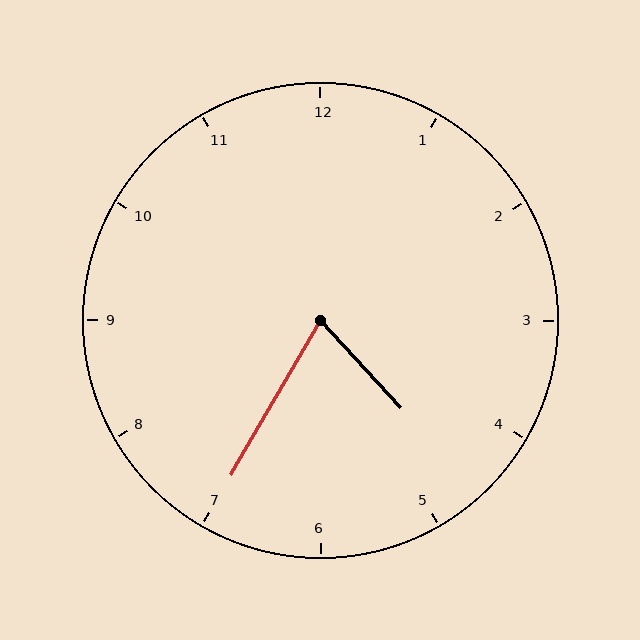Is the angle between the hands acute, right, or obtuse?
It is acute.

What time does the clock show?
4:35.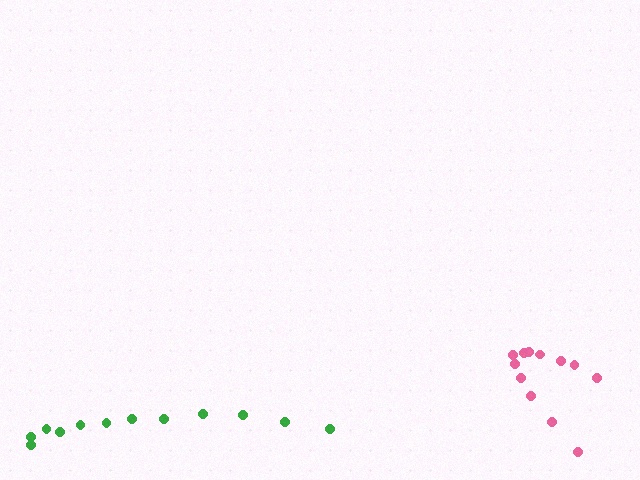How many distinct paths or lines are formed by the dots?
There are 2 distinct paths.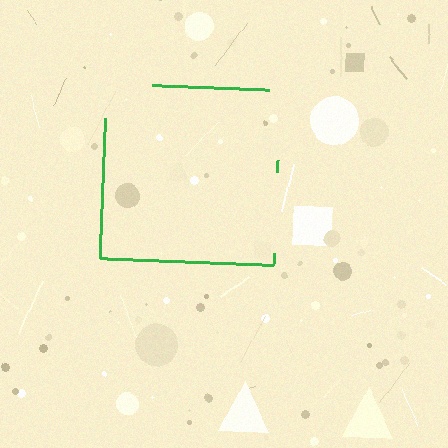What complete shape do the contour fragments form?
The contour fragments form a square.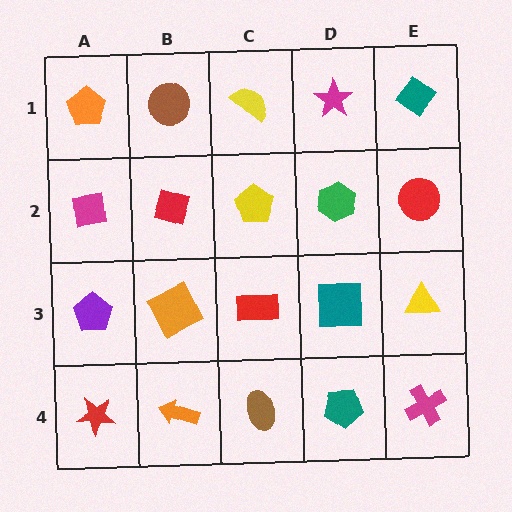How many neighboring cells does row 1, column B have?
3.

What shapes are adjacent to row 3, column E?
A red circle (row 2, column E), a magenta cross (row 4, column E), a teal square (row 3, column D).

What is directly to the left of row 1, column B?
An orange pentagon.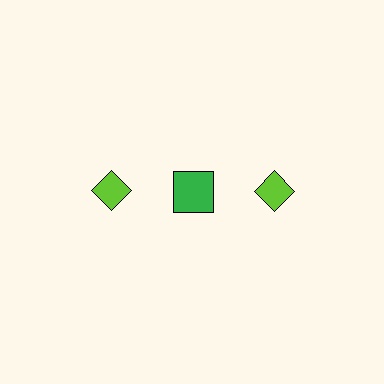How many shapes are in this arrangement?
There are 3 shapes arranged in a grid pattern.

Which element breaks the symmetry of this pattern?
The green square in the top row, second from left column breaks the symmetry. All other shapes are lime diamonds.